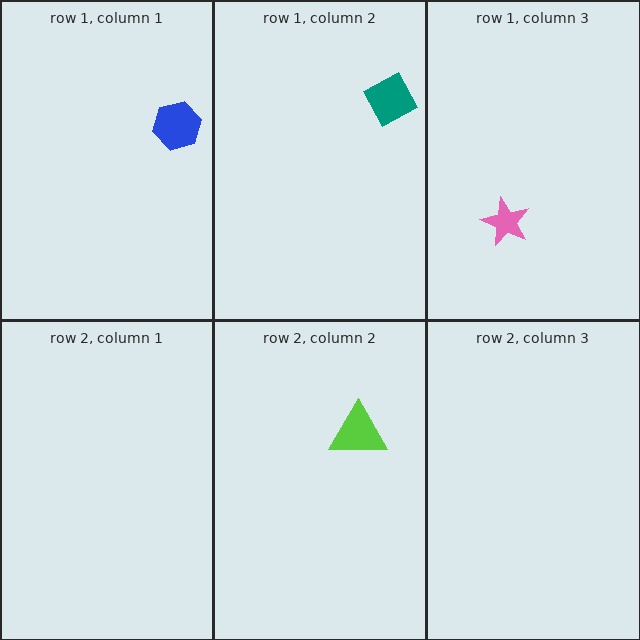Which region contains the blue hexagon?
The row 1, column 1 region.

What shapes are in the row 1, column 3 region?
The pink star.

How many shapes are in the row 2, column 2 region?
1.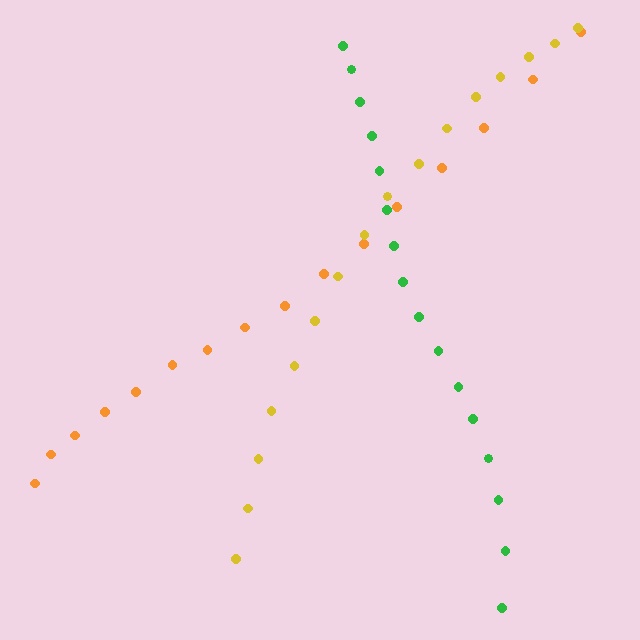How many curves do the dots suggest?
There are 3 distinct paths.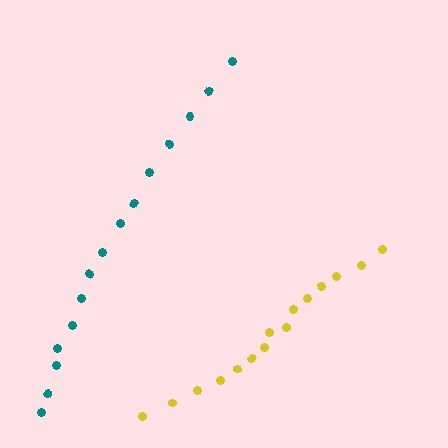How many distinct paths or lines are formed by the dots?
There are 2 distinct paths.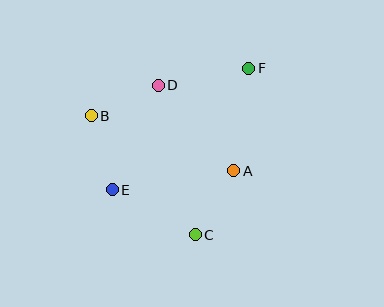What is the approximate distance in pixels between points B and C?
The distance between B and C is approximately 158 pixels.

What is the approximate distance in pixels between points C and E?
The distance between C and E is approximately 94 pixels.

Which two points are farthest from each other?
Points E and F are farthest from each other.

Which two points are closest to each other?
Points B and D are closest to each other.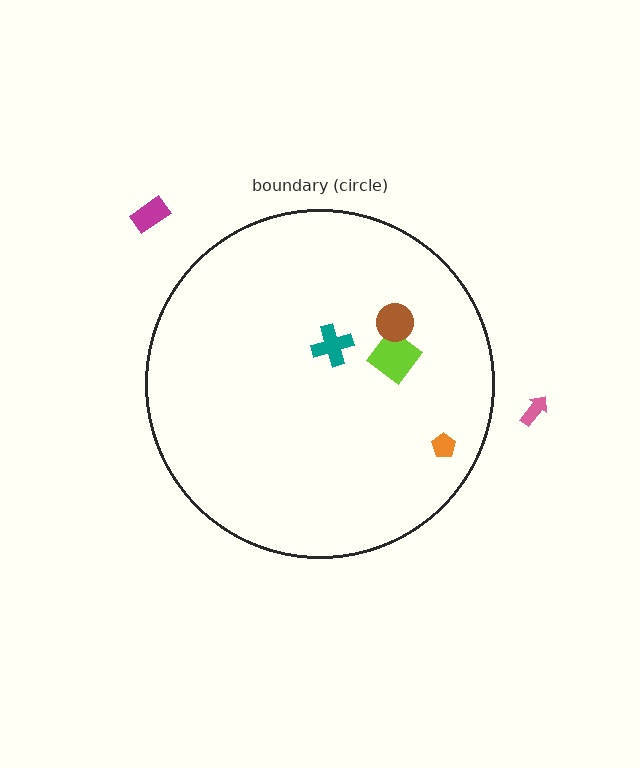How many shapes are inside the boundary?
4 inside, 2 outside.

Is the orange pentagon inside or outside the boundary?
Inside.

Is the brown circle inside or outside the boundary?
Inside.